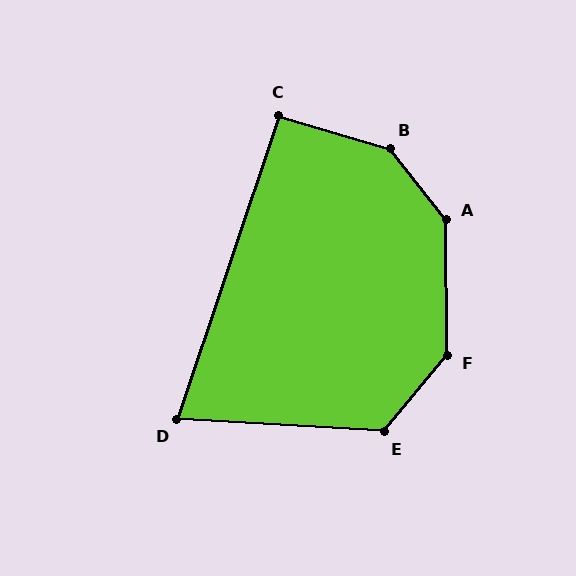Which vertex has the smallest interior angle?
D, at approximately 75 degrees.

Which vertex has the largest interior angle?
B, at approximately 145 degrees.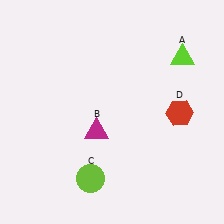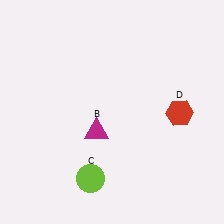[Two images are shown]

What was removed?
The lime triangle (A) was removed in Image 2.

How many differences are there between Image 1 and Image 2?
There is 1 difference between the two images.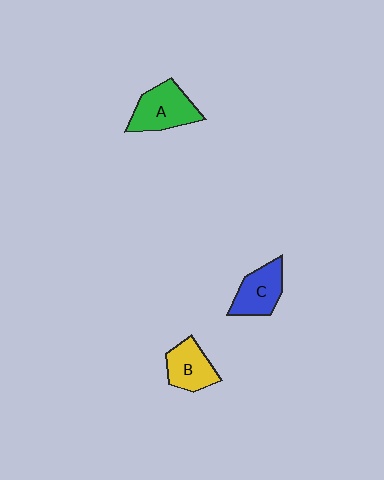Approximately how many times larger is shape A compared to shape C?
Approximately 1.2 times.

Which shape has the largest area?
Shape A (green).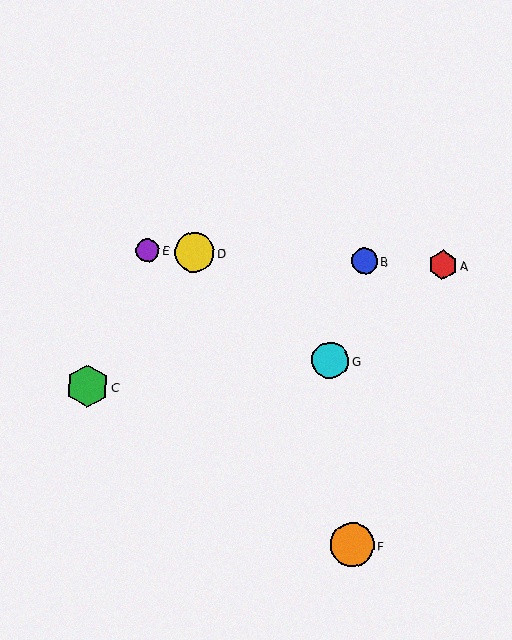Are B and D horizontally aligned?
Yes, both are at y≈261.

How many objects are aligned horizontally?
4 objects (A, B, D, E) are aligned horizontally.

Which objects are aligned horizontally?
Objects A, B, D, E are aligned horizontally.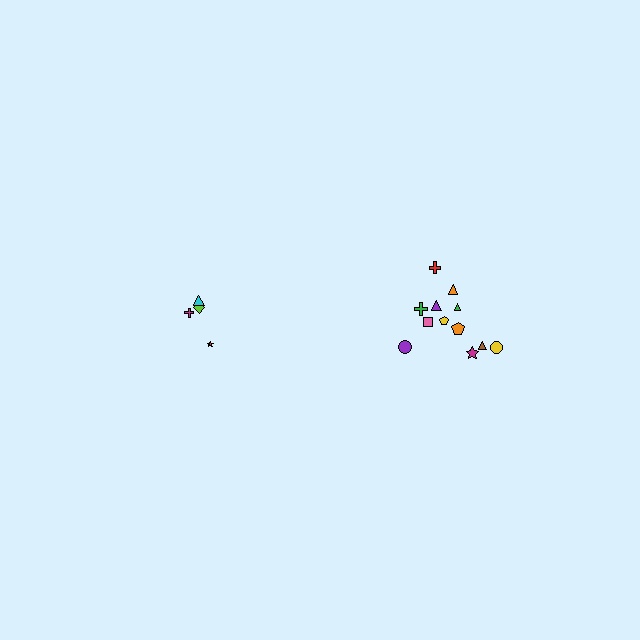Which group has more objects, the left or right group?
The right group.